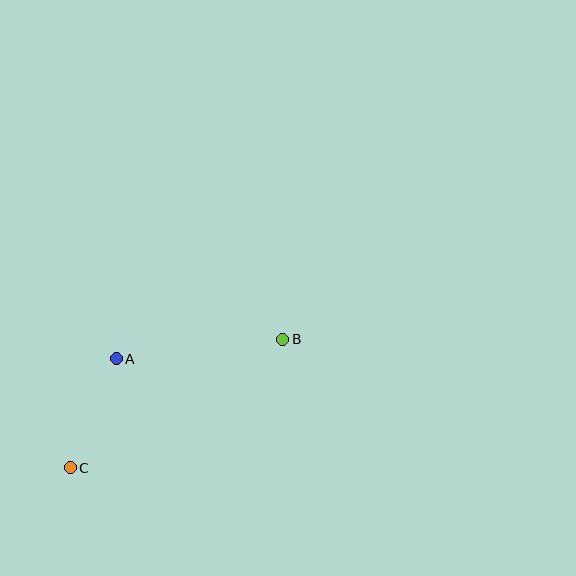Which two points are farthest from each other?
Points B and C are farthest from each other.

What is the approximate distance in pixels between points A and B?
The distance between A and B is approximately 168 pixels.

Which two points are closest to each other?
Points A and C are closest to each other.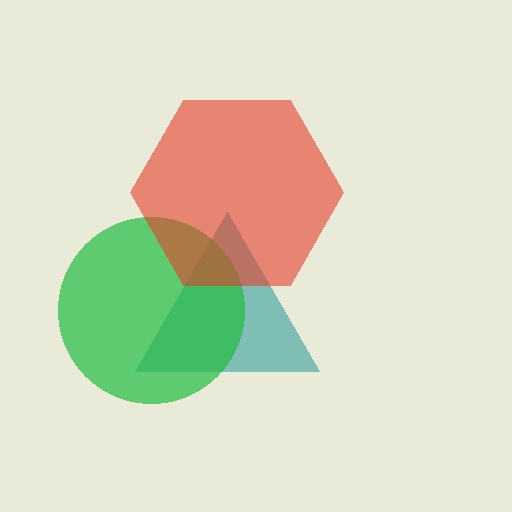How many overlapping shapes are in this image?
There are 3 overlapping shapes in the image.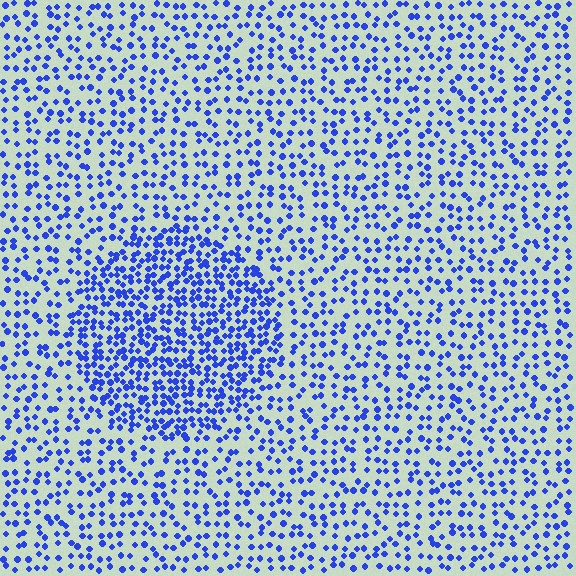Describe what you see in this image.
The image contains small blue elements arranged at two different densities. A circle-shaped region is visible where the elements are more densely packed than the surrounding area.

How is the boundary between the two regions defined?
The boundary is defined by a change in element density (approximately 2.0x ratio). All elements are the same color, size, and shape.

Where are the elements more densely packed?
The elements are more densely packed inside the circle boundary.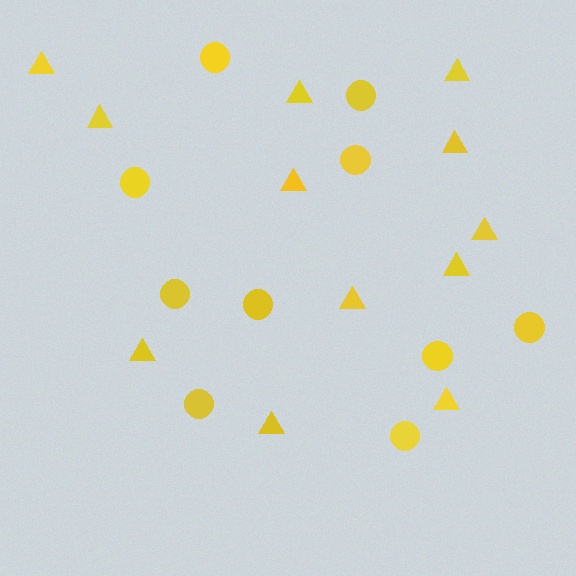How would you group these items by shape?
There are 2 groups: one group of circles (10) and one group of triangles (12).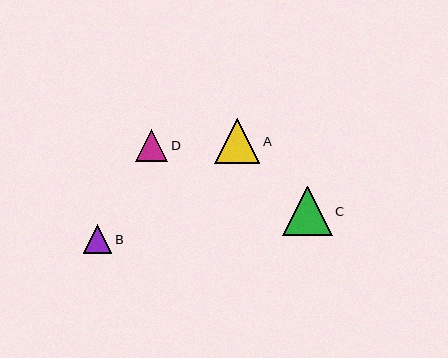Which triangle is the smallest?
Triangle B is the smallest with a size of approximately 28 pixels.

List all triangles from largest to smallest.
From largest to smallest: C, A, D, B.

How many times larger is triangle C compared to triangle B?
Triangle C is approximately 1.7 times the size of triangle B.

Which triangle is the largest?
Triangle C is the largest with a size of approximately 49 pixels.